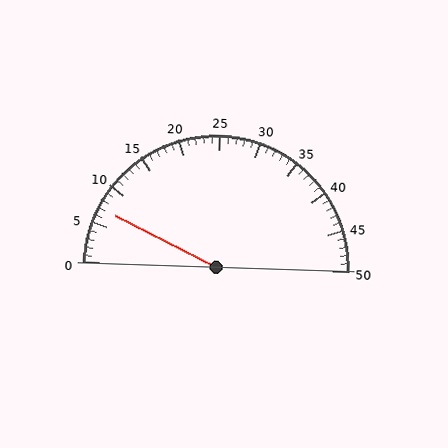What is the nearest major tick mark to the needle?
The nearest major tick mark is 5.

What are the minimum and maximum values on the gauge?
The gauge ranges from 0 to 50.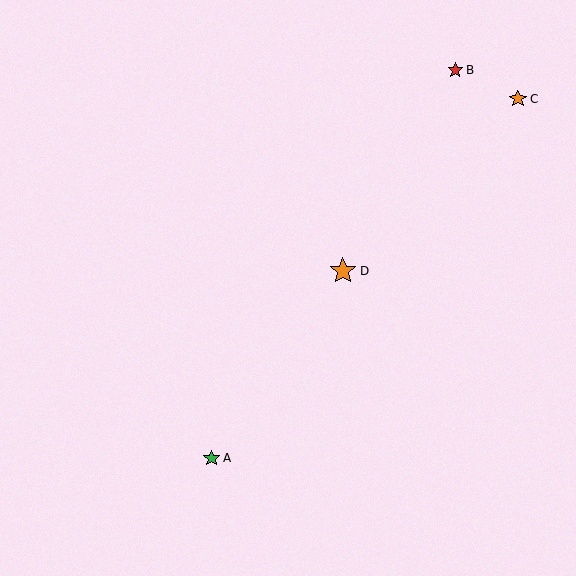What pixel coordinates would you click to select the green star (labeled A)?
Click at (212, 458) to select the green star A.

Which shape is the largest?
The orange star (labeled D) is the largest.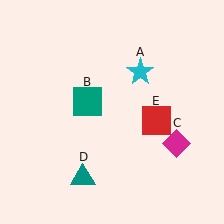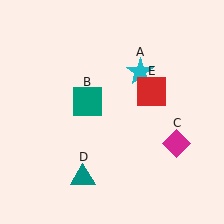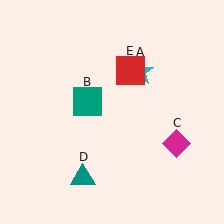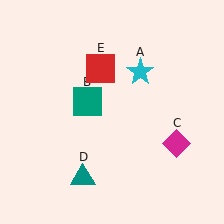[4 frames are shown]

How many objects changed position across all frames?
1 object changed position: red square (object E).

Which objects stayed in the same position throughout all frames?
Cyan star (object A) and teal square (object B) and magenta diamond (object C) and teal triangle (object D) remained stationary.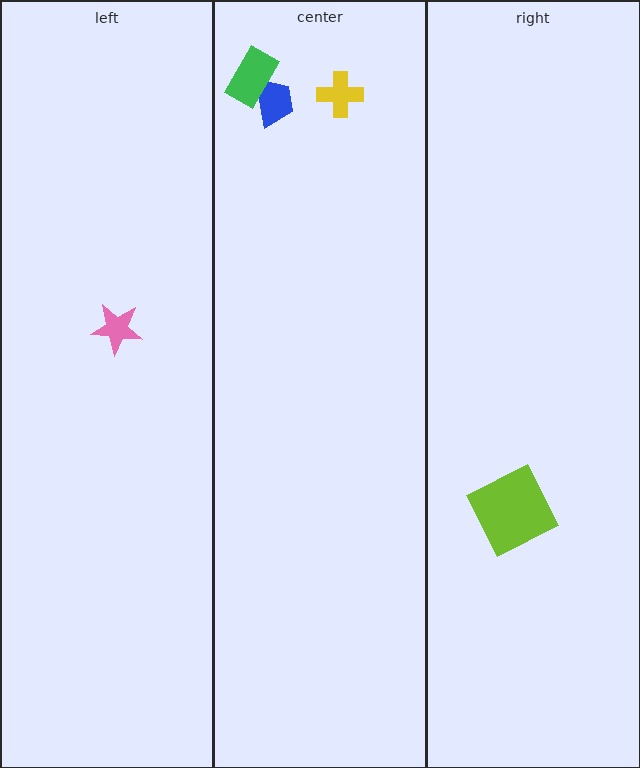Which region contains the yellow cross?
The center region.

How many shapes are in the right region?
1.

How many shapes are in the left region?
1.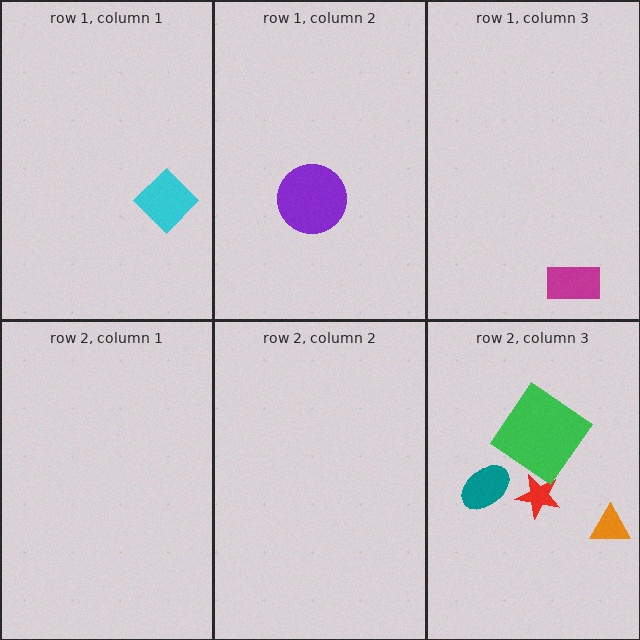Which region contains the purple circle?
The row 1, column 2 region.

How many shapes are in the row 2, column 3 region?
4.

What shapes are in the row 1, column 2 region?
The purple circle.